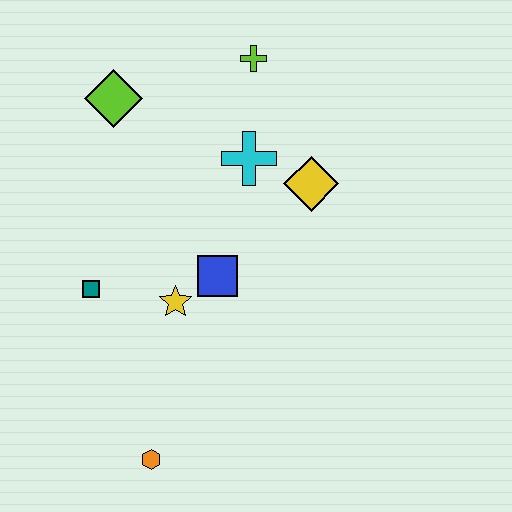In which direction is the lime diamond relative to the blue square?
The lime diamond is above the blue square.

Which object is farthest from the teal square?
The lime cross is farthest from the teal square.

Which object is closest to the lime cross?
The cyan cross is closest to the lime cross.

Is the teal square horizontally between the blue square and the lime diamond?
No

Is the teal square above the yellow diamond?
No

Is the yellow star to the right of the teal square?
Yes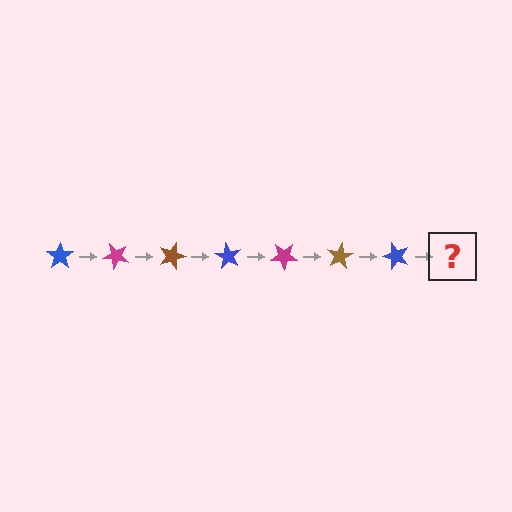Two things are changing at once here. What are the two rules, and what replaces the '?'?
The two rules are that it rotates 45 degrees each step and the color cycles through blue, magenta, and brown. The '?' should be a magenta star, rotated 315 degrees from the start.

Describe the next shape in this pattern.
It should be a magenta star, rotated 315 degrees from the start.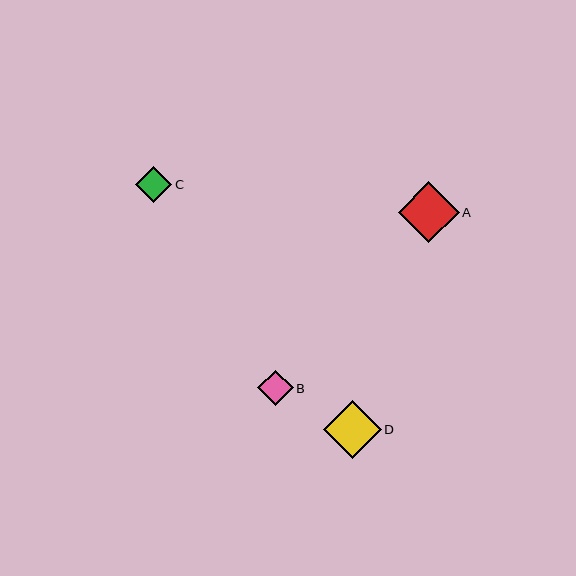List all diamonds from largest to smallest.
From largest to smallest: A, D, C, B.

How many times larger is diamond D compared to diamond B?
Diamond D is approximately 1.6 times the size of diamond B.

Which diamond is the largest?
Diamond A is the largest with a size of approximately 61 pixels.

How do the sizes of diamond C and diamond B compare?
Diamond C and diamond B are approximately the same size.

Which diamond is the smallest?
Diamond B is the smallest with a size of approximately 36 pixels.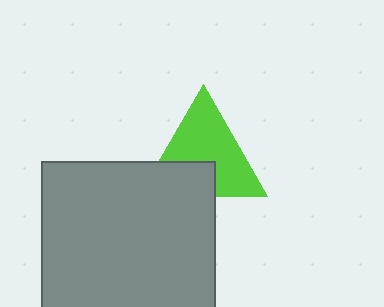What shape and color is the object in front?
The object in front is a gray square.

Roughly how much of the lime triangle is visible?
Most of it is visible (roughly 67%).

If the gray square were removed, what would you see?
You would see the complete lime triangle.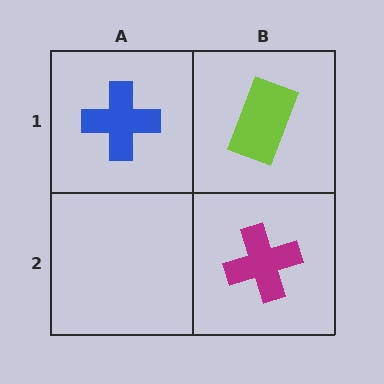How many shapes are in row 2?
1 shape.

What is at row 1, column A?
A blue cross.